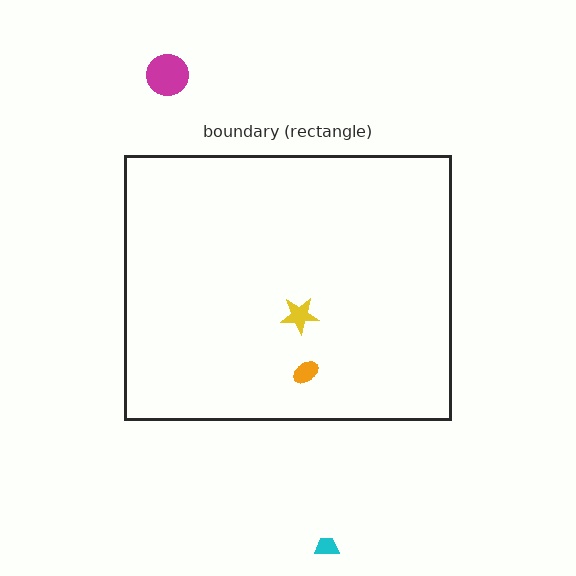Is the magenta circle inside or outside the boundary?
Outside.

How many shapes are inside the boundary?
2 inside, 2 outside.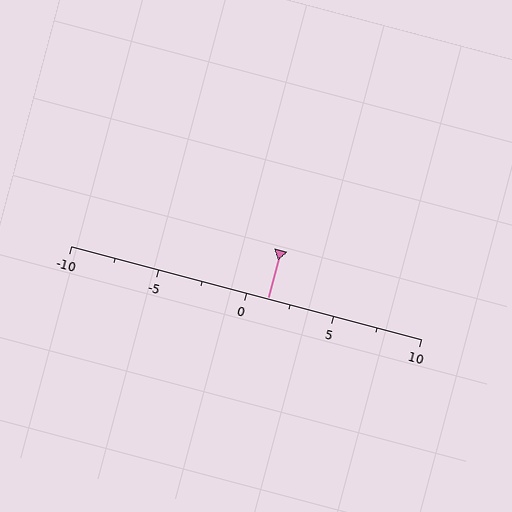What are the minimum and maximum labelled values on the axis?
The axis runs from -10 to 10.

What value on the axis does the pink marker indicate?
The marker indicates approximately 1.2.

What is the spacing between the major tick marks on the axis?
The major ticks are spaced 5 apart.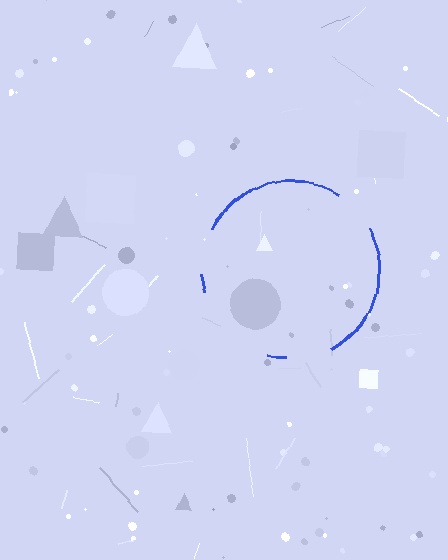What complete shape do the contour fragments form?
The contour fragments form a circle.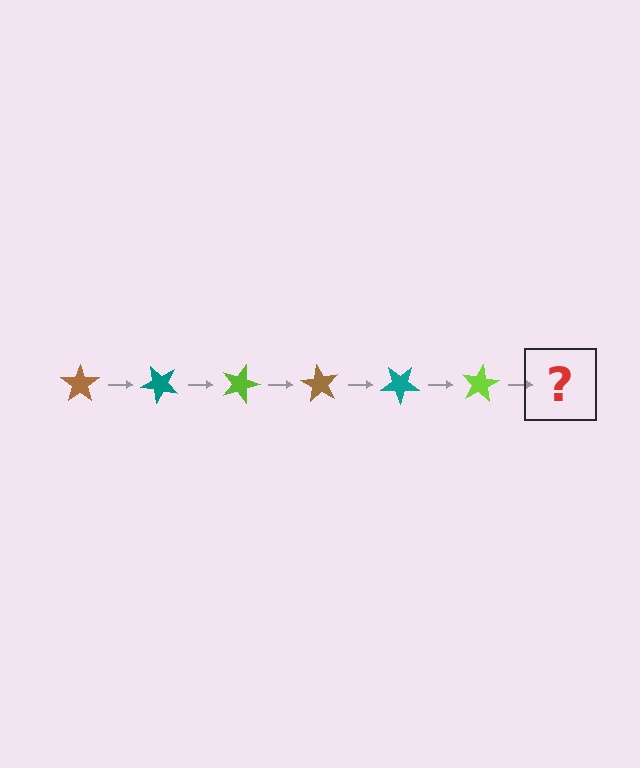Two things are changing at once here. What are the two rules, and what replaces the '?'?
The two rules are that it rotates 45 degrees each step and the color cycles through brown, teal, and lime. The '?' should be a brown star, rotated 270 degrees from the start.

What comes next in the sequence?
The next element should be a brown star, rotated 270 degrees from the start.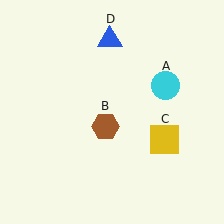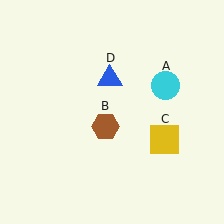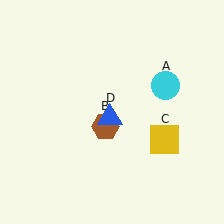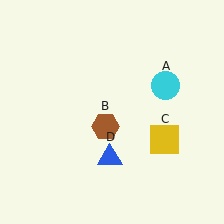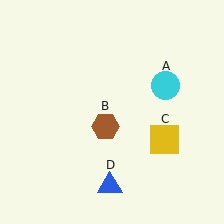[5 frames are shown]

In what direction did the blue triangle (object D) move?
The blue triangle (object D) moved down.